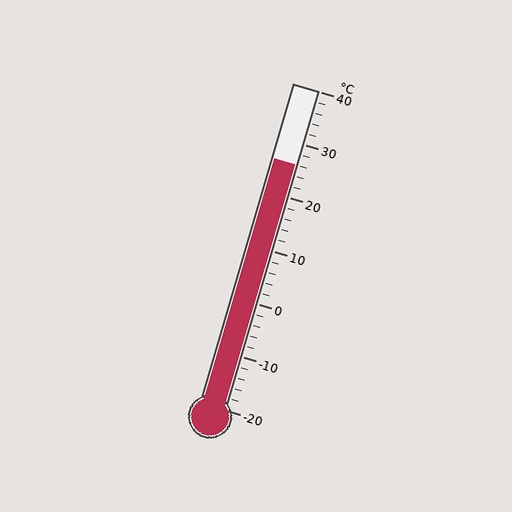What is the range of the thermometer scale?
The thermometer scale ranges from -20°C to 40°C.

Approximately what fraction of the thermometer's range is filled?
The thermometer is filled to approximately 75% of its range.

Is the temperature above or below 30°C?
The temperature is below 30°C.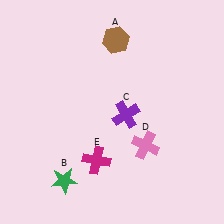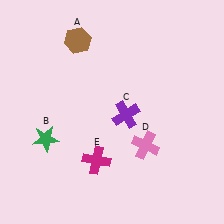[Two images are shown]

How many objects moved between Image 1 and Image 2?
2 objects moved between the two images.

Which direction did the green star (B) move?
The green star (B) moved up.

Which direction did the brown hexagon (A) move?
The brown hexagon (A) moved left.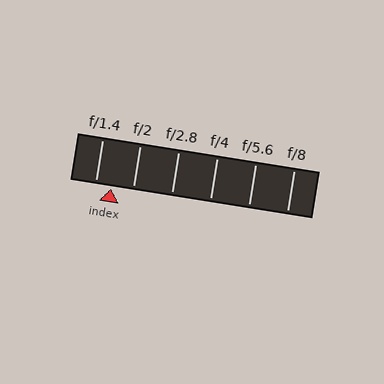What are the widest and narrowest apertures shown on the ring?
The widest aperture shown is f/1.4 and the narrowest is f/8.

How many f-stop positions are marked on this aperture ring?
There are 6 f-stop positions marked.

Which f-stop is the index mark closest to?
The index mark is closest to f/1.4.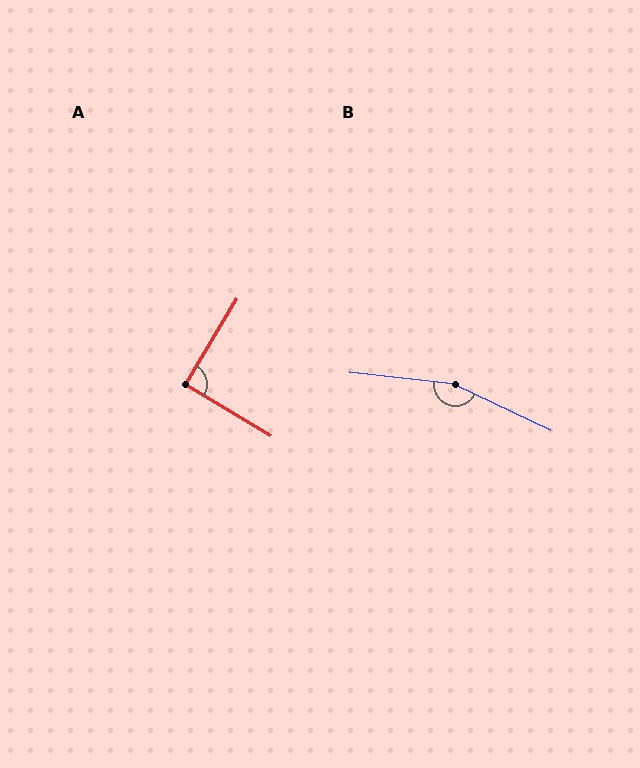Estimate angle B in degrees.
Approximately 161 degrees.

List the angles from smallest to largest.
A (90°), B (161°).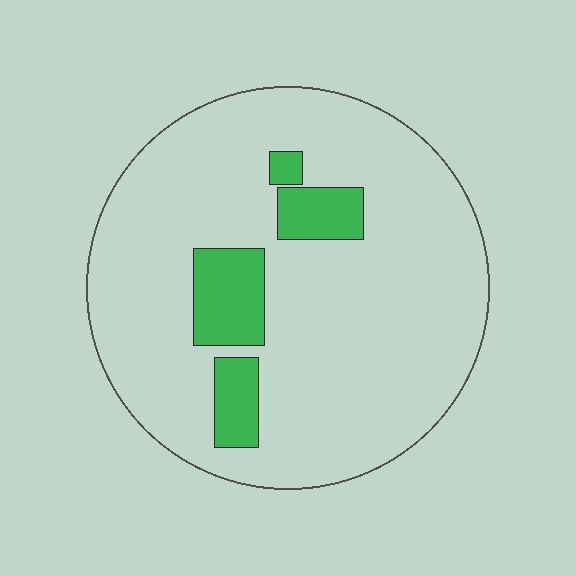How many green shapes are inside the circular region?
4.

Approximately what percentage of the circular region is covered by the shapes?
Approximately 15%.